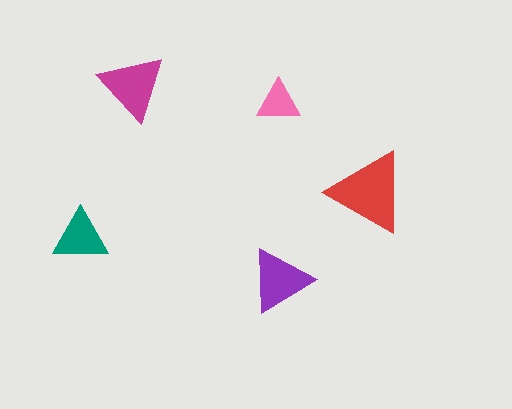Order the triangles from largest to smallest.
the red one, the magenta one, the purple one, the teal one, the pink one.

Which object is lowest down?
The purple triangle is bottommost.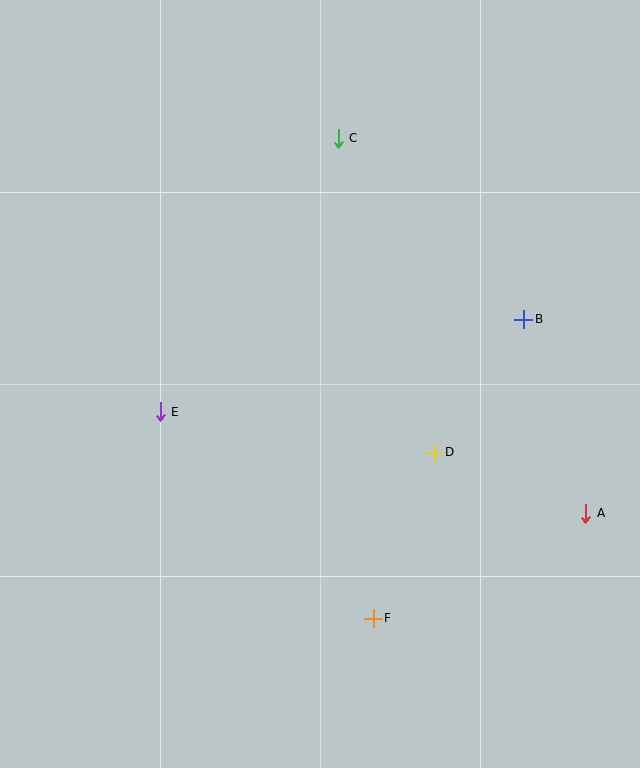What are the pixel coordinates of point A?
Point A is at (586, 513).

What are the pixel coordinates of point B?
Point B is at (524, 319).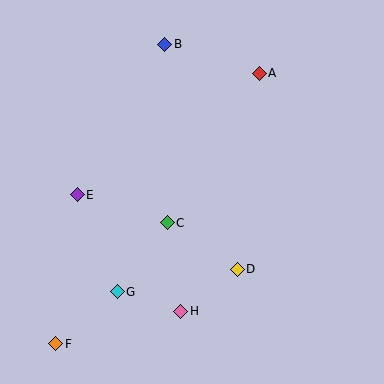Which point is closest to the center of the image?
Point C at (167, 223) is closest to the center.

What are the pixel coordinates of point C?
Point C is at (167, 223).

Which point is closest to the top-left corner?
Point B is closest to the top-left corner.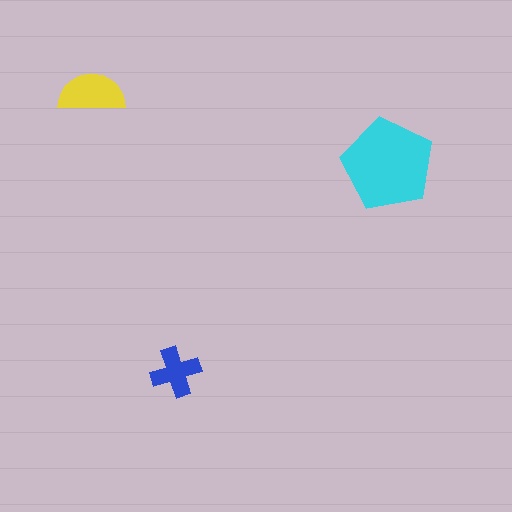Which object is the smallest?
The blue cross.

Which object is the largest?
The cyan pentagon.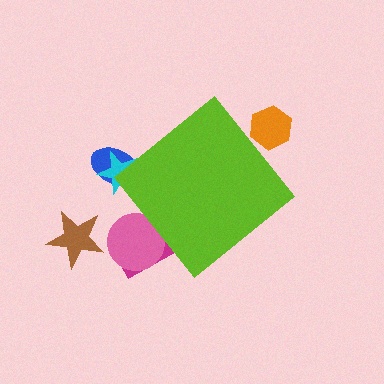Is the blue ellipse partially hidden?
Yes, the blue ellipse is partially hidden behind the lime diamond.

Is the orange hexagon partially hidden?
Yes, the orange hexagon is partially hidden behind the lime diamond.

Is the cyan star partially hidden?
Yes, the cyan star is partially hidden behind the lime diamond.